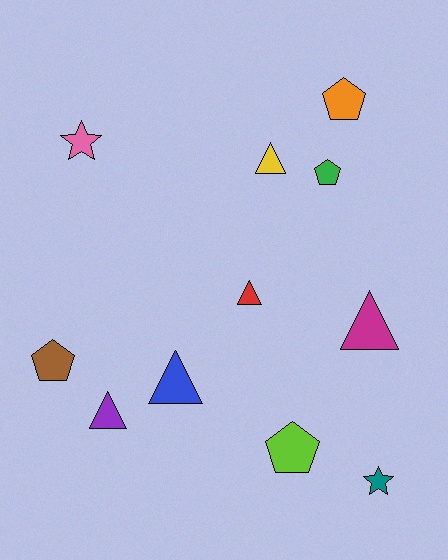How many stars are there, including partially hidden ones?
There are 2 stars.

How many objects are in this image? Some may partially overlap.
There are 11 objects.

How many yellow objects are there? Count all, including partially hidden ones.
There is 1 yellow object.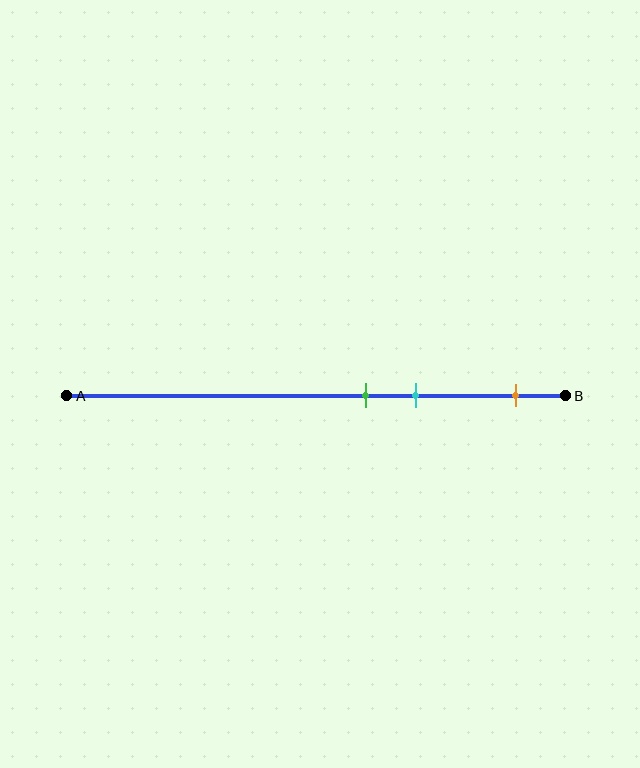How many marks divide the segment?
There are 3 marks dividing the segment.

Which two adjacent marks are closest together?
The green and cyan marks are the closest adjacent pair.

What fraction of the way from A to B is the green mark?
The green mark is approximately 60% (0.6) of the way from A to B.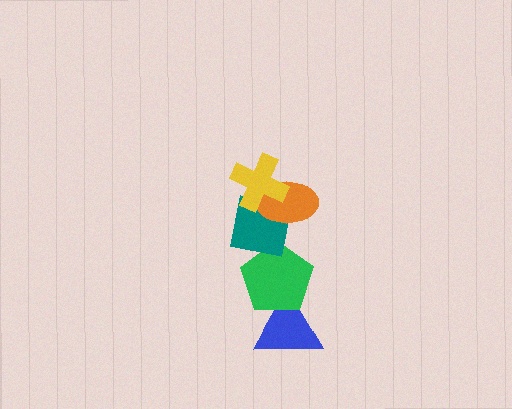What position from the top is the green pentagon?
The green pentagon is 4th from the top.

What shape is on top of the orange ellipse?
The yellow cross is on top of the orange ellipse.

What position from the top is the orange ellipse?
The orange ellipse is 2nd from the top.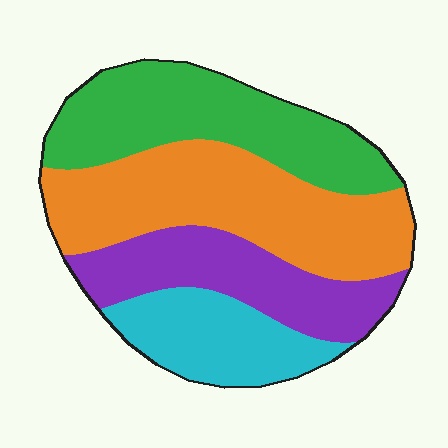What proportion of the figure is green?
Green covers around 30% of the figure.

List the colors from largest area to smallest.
From largest to smallest: orange, green, purple, cyan.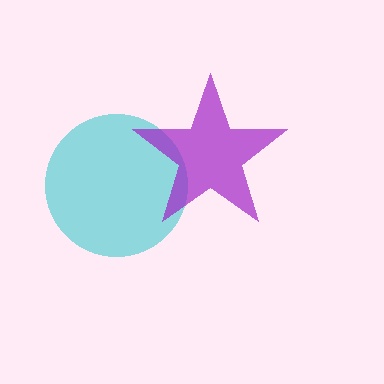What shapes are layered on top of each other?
The layered shapes are: a cyan circle, a purple star.